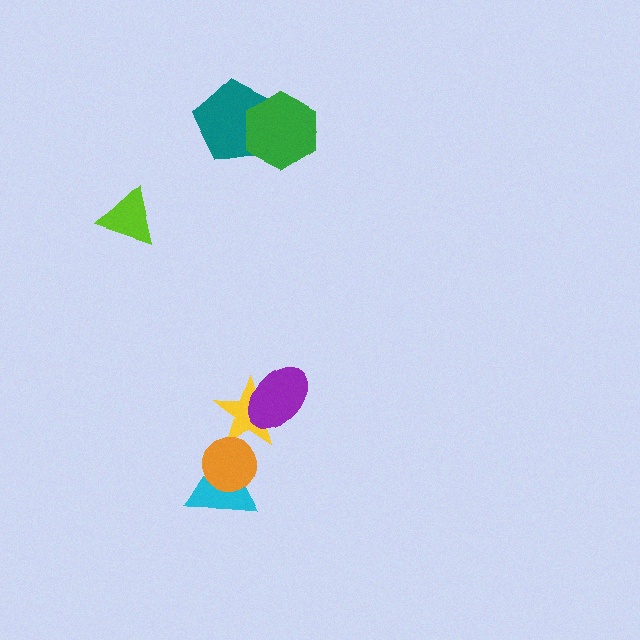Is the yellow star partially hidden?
Yes, it is partially covered by another shape.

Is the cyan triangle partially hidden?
Yes, it is partially covered by another shape.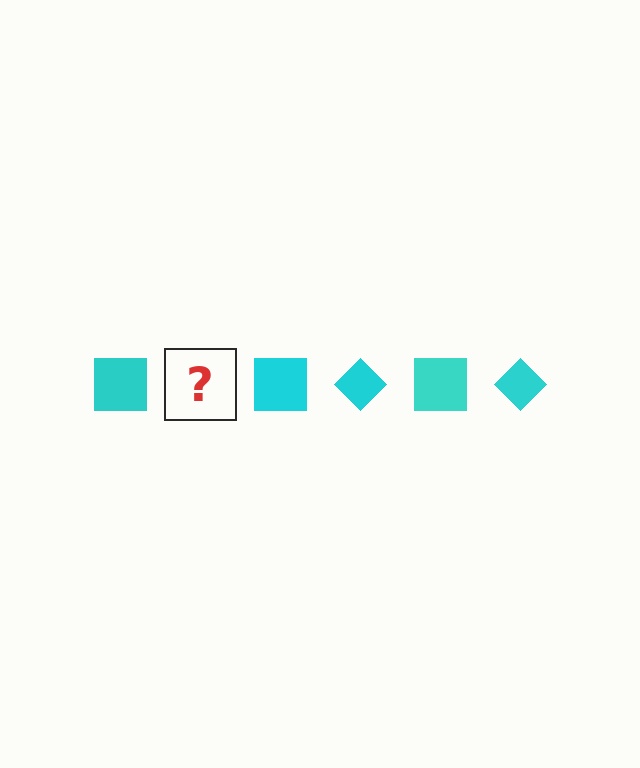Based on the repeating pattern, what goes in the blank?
The blank should be a cyan diamond.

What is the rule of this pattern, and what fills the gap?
The rule is that the pattern cycles through square, diamond shapes in cyan. The gap should be filled with a cyan diamond.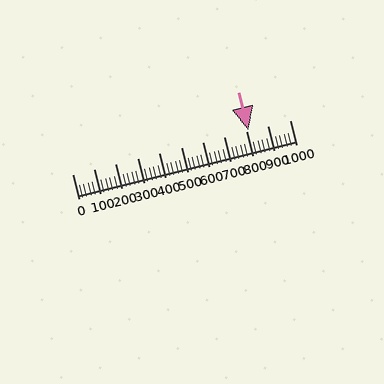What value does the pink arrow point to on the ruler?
The pink arrow points to approximately 809.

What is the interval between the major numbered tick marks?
The major tick marks are spaced 100 units apart.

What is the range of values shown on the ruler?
The ruler shows values from 0 to 1000.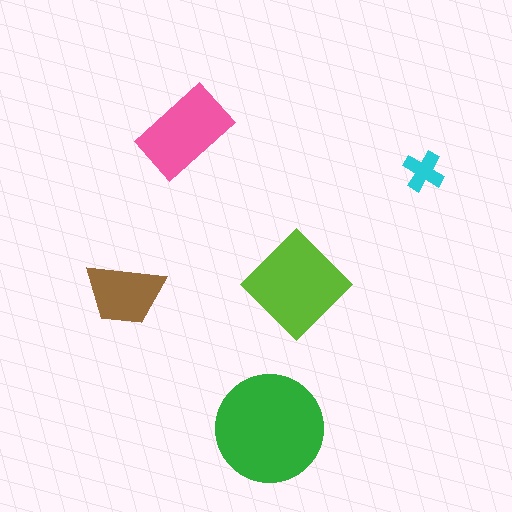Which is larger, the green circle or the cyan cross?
The green circle.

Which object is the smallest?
The cyan cross.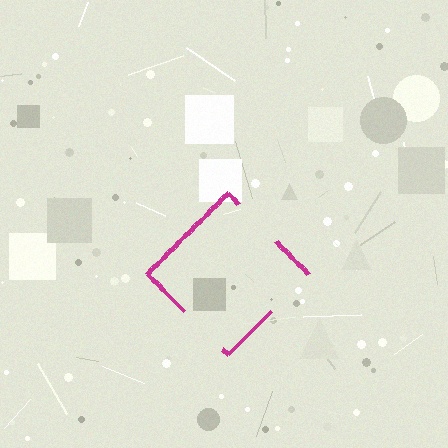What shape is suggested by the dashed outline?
The dashed outline suggests a diamond.